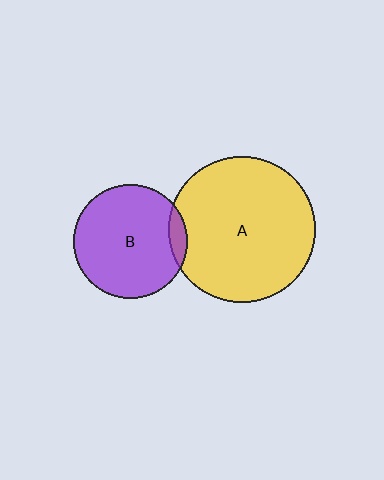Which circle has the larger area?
Circle A (yellow).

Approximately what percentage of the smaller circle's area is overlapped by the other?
Approximately 10%.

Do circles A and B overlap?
Yes.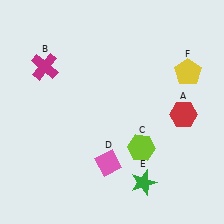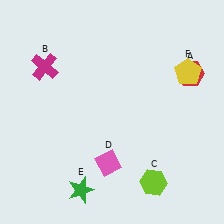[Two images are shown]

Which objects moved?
The objects that moved are: the red hexagon (A), the lime hexagon (C), the green star (E).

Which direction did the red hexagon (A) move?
The red hexagon (A) moved up.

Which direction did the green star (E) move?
The green star (E) moved left.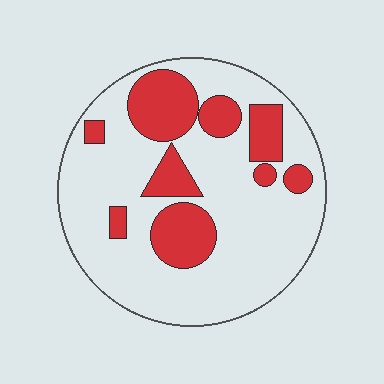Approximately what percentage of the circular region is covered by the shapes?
Approximately 25%.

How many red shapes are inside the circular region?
9.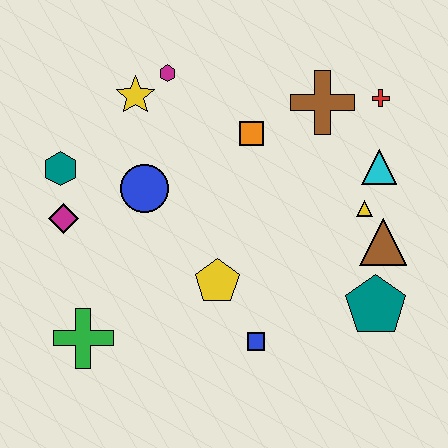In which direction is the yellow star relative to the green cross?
The yellow star is above the green cross.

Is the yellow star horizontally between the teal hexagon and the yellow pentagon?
Yes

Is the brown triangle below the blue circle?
Yes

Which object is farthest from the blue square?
The magenta hexagon is farthest from the blue square.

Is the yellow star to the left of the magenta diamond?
No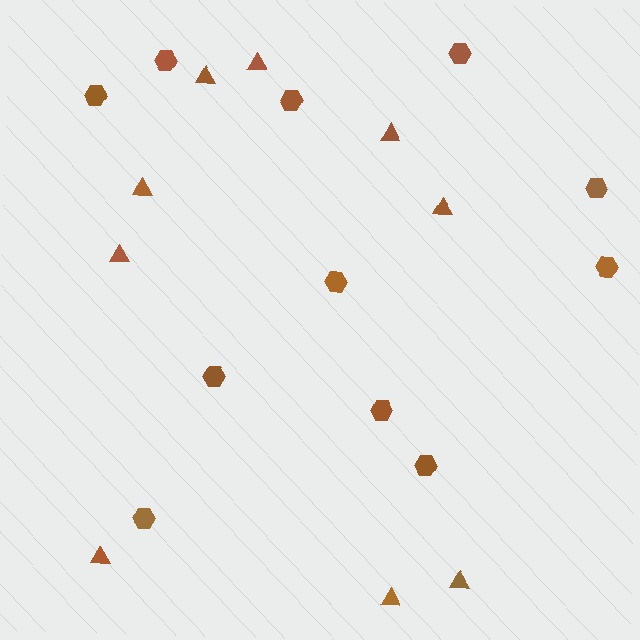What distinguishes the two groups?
There are 2 groups: one group of hexagons (11) and one group of triangles (9).